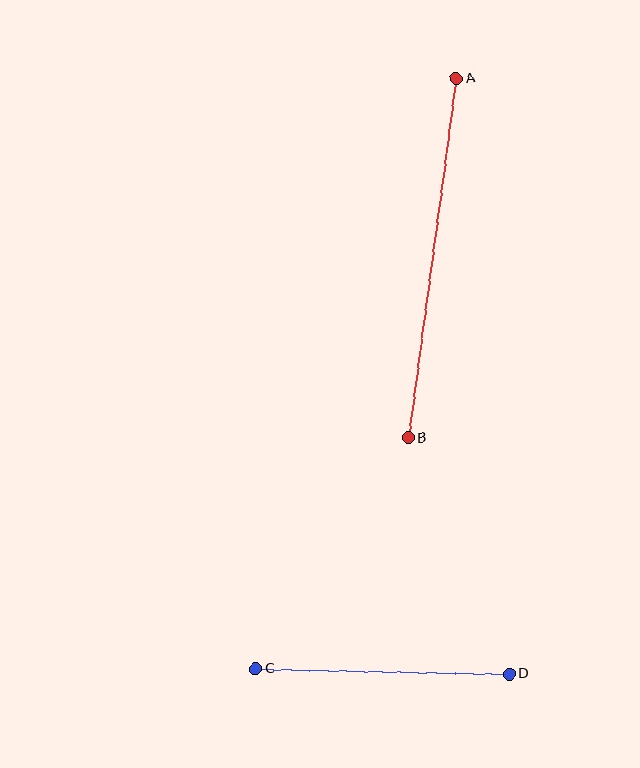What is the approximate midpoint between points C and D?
The midpoint is at approximately (383, 671) pixels.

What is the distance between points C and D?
The distance is approximately 254 pixels.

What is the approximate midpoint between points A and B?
The midpoint is at approximately (432, 258) pixels.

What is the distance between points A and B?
The distance is approximately 363 pixels.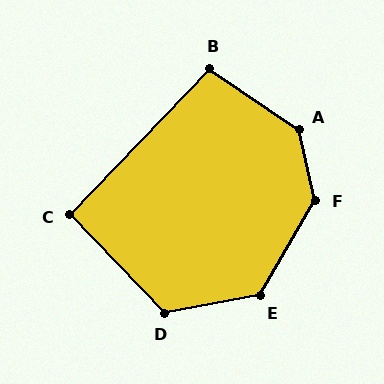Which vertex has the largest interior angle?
A, at approximately 137 degrees.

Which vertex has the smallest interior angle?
C, at approximately 92 degrees.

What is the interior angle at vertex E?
Approximately 131 degrees (obtuse).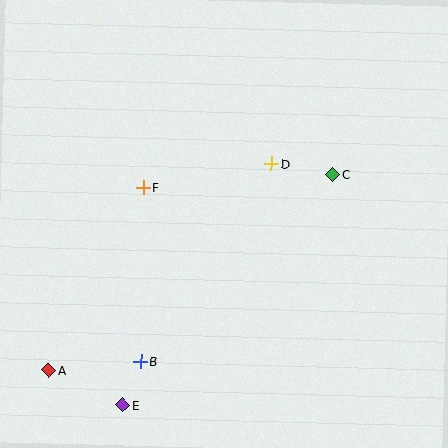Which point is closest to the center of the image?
Point D at (271, 164) is closest to the center.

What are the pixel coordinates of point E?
Point E is at (123, 405).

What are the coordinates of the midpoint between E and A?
The midpoint between E and A is at (86, 388).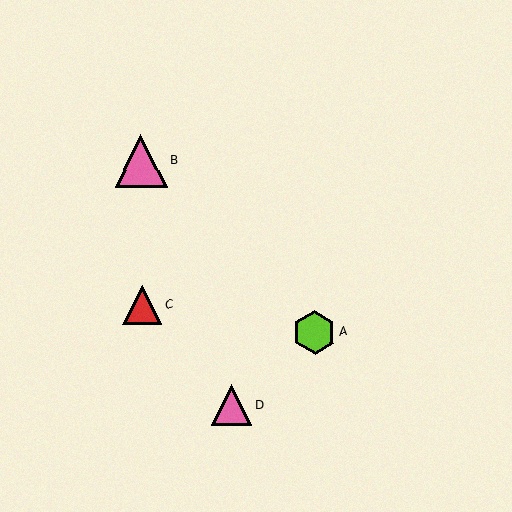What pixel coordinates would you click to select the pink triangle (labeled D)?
Click at (231, 405) to select the pink triangle D.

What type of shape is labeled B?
Shape B is a pink triangle.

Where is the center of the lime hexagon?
The center of the lime hexagon is at (315, 332).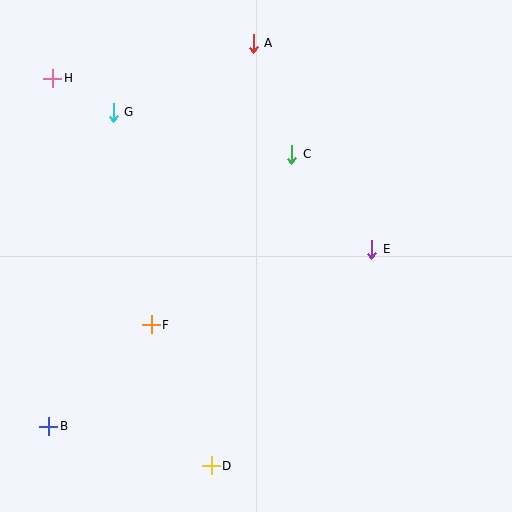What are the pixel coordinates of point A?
Point A is at (253, 43).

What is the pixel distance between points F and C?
The distance between F and C is 221 pixels.